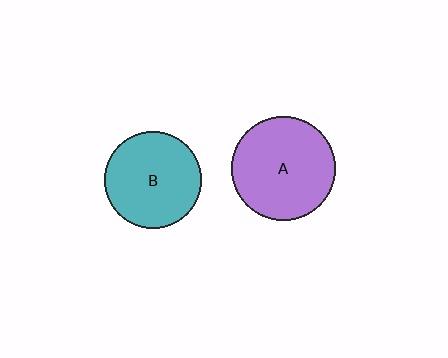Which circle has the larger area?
Circle A (purple).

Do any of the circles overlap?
No, none of the circles overlap.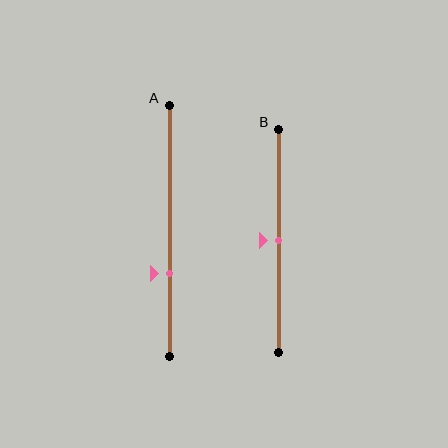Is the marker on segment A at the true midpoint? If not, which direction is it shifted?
No, the marker on segment A is shifted downward by about 17% of the segment length.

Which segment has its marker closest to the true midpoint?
Segment B has its marker closest to the true midpoint.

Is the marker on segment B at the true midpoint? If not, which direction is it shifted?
Yes, the marker on segment B is at the true midpoint.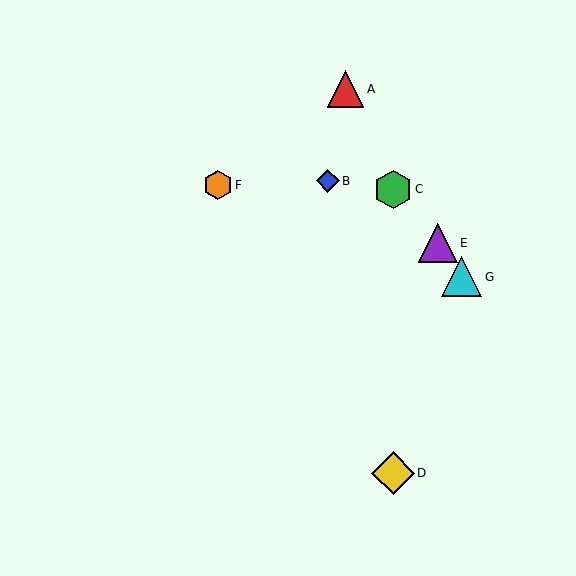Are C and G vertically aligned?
No, C is at x≈393 and G is at x≈462.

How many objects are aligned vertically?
2 objects (C, D) are aligned vertically.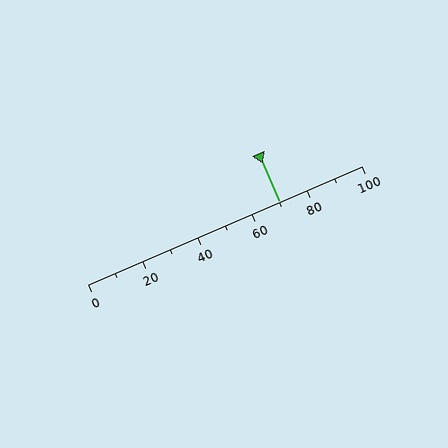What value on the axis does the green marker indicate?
The marker indicates approximately 70.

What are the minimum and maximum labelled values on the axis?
The axis runs from 0 to 100.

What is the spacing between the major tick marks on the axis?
The major ticks are spaced 20 apart.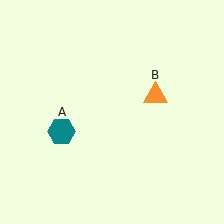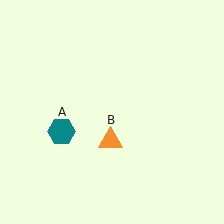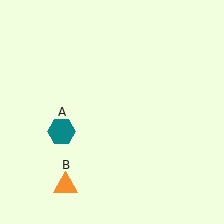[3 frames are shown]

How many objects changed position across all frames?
1 object changed position: orange triangle (object B).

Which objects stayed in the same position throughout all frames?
Teal hexagon (object A) remained stationary.